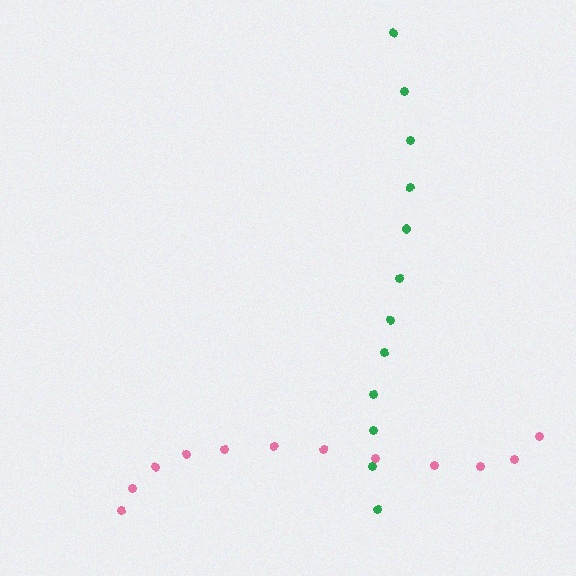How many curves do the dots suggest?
There are 2 distinct paths.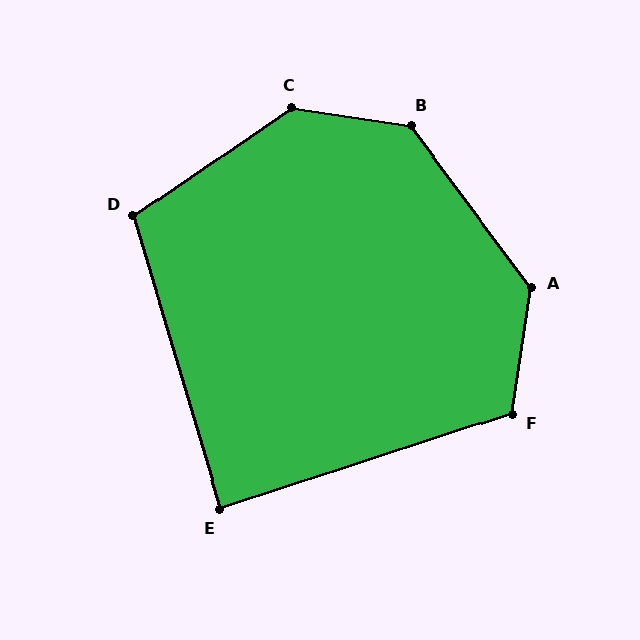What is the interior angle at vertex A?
Approximately 134 degrees (obtuse).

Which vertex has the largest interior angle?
C, at approximately 137 degrees.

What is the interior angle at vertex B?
Approximately 136 degrees (obtuse).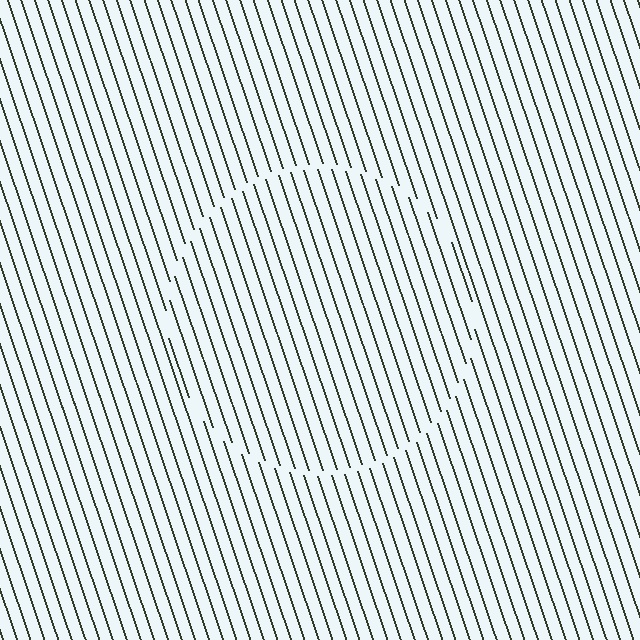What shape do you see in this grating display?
An illusory circle. The interior of the shape contains the same grating, shifted by half a period — the contour is defined by the phase discontinuity where line-ends from the inner and outer gratings abut.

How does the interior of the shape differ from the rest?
The interior of the shape contains the same grating, shifted by half a period — the contour is defined by the phase discontinuity where line-ends from the inner and outer gratings abut.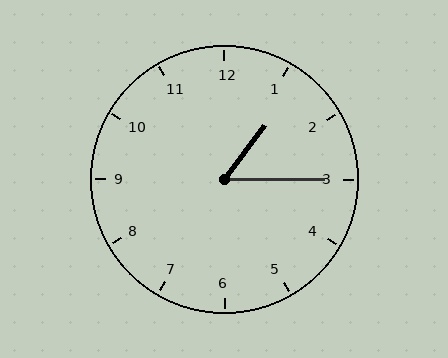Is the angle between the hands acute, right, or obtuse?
It is acute.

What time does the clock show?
1:15.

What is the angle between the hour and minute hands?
Approximately 52 degrees.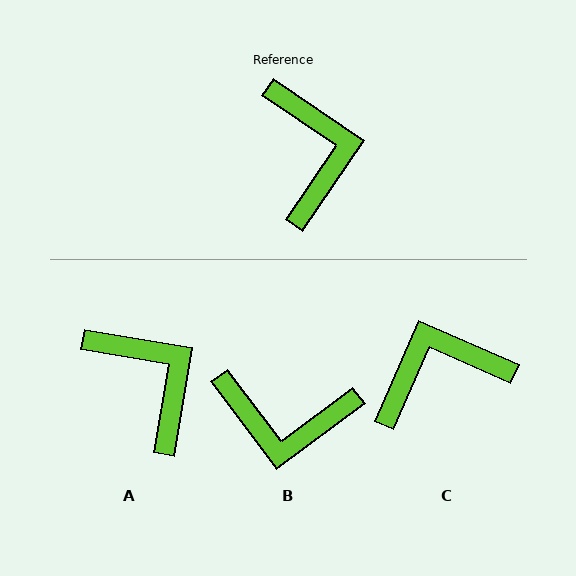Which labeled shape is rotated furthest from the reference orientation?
B, about 109 degrees away.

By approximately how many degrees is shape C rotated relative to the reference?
Approximately 101 degrees counter-clockwise.